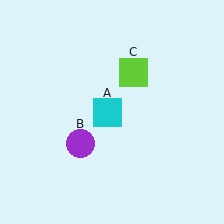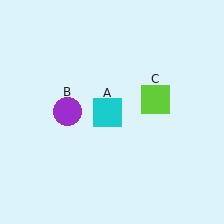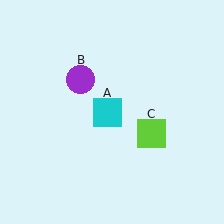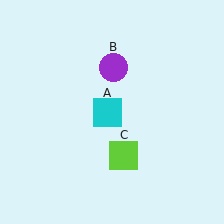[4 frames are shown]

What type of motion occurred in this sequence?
The purple circle (object B), lime square (object C) rotated clockwise around the center of the scene.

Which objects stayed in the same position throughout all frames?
Cyan square (object A) remained stationary.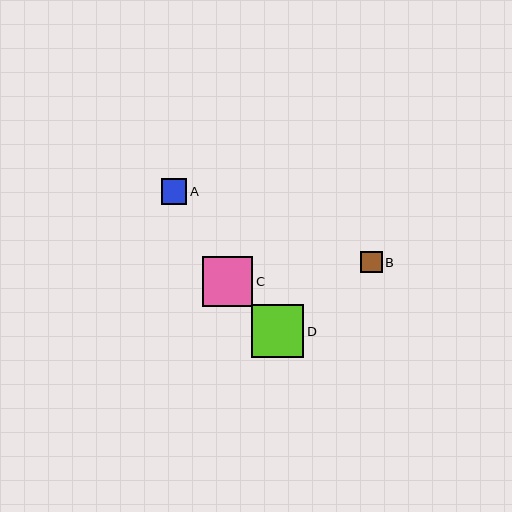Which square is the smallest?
Square B is the smallest with a size of approximately 22 pixels.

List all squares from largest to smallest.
From largest to smallest: D, C, A, B.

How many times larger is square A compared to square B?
Square A is approximately 1.2 times the size of square B.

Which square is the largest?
Square D is the largest with a size of approximately 52 pixels.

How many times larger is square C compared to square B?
Square C is approximately 2.3 times the size of square B.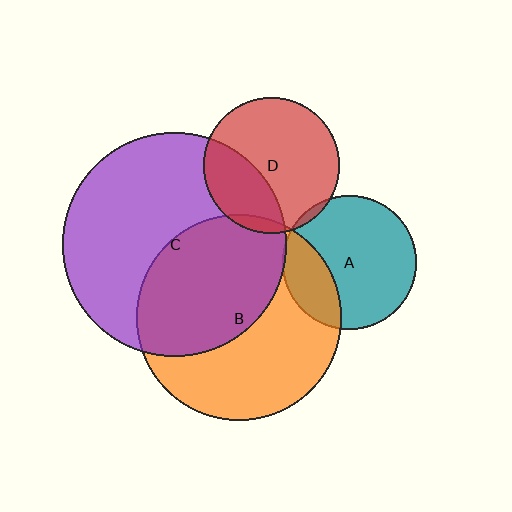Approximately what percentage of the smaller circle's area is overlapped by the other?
Approximately 30%.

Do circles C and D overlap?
Yes.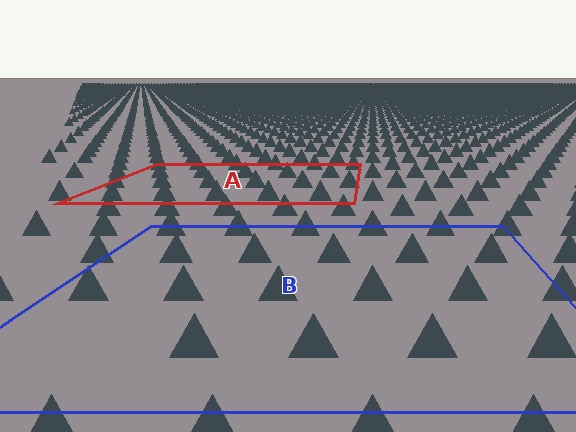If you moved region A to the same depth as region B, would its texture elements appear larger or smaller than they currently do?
They would appear larger. At a closer depth, the same texture elements are projected at a bigger on-screen size.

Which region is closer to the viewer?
Region B is closer. The texture elements there are larger and more spread out.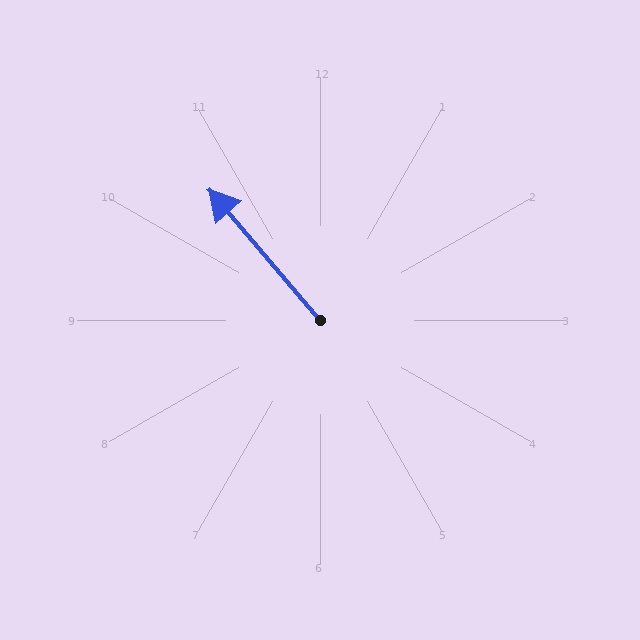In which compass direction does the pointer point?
Northwest.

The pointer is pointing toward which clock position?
Roughly 11 o'clock.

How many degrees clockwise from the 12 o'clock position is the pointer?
Approximately 320 degrees.